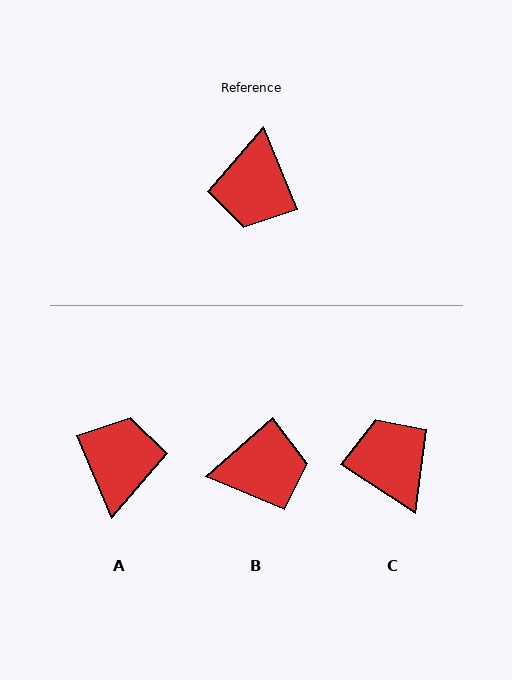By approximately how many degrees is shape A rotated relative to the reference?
Approximately 179 degrees clockwise.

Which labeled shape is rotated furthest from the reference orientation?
A, about 179 degrees away.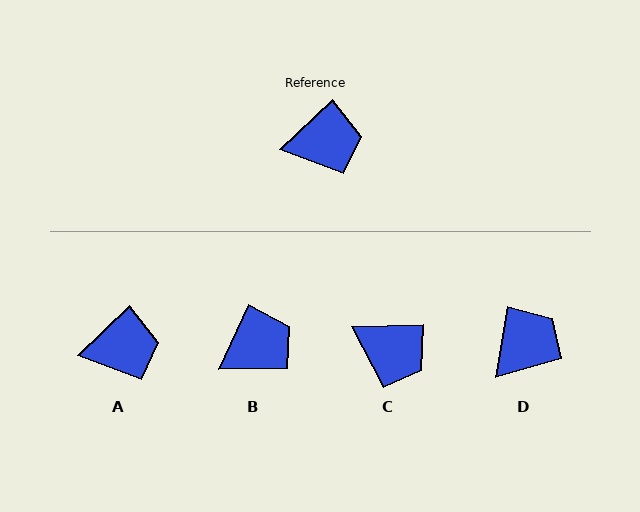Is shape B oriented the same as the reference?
No, it is off by about 22 degrees.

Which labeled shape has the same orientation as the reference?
A.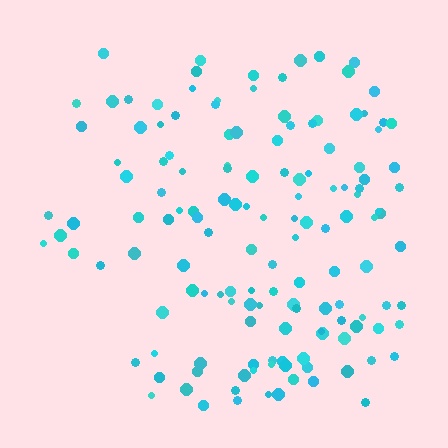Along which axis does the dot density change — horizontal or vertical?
Horizontal.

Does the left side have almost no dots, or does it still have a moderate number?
Still a moderate number, just noticeably fewer than the right.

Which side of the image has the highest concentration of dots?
The right.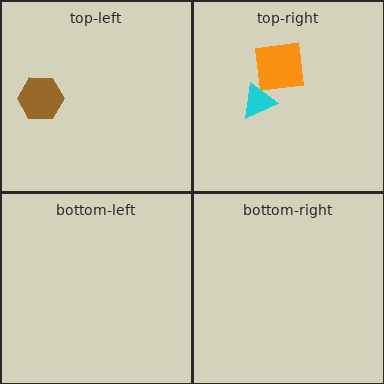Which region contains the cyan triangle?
The top-right region.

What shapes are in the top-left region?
The brown hexagon.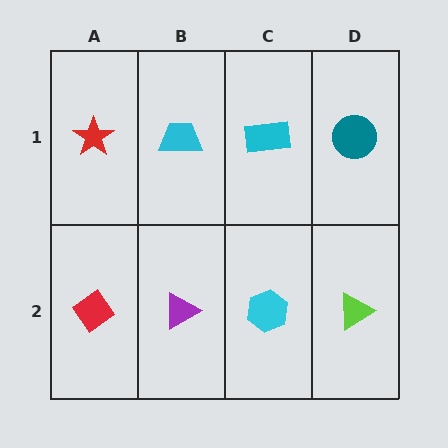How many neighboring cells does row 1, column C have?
3.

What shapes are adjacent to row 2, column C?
A cyan rectangle (row 1, column C), a purple triangle (row 2, column B), a lime triangle (row 2, column D).